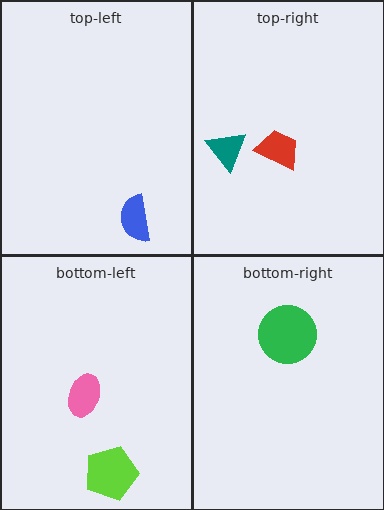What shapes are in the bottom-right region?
The green circle.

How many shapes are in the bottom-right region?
1.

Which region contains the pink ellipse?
The bottom-left region.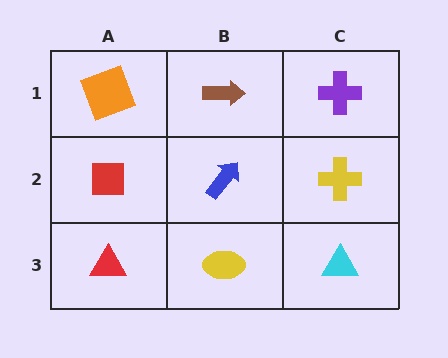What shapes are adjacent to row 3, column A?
A red square (row 2, column A), a yellow ellipse (row 3, column B).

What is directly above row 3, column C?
A yellow cross.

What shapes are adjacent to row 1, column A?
A red square (row 2, column A), a brown arrow (row 1, column B).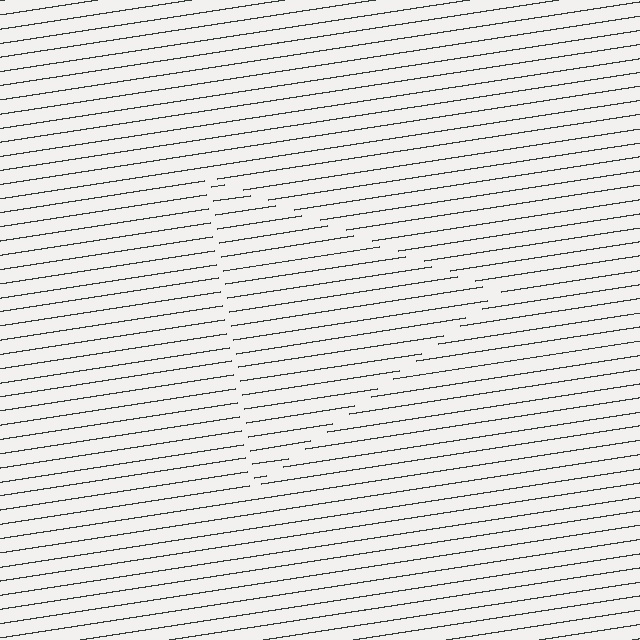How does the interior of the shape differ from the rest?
The interior of the shape contains the same grating, shifted by half a period — the contour is defined by the phase discontinuity where line-ends from the inner and outer gratings abut.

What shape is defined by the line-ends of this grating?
An illusory triangle. The interior of the shape contains the same grating, shifted by half a period — the contour is defined by the phase discontinuity where line-ends from the inner and outer gratings abut.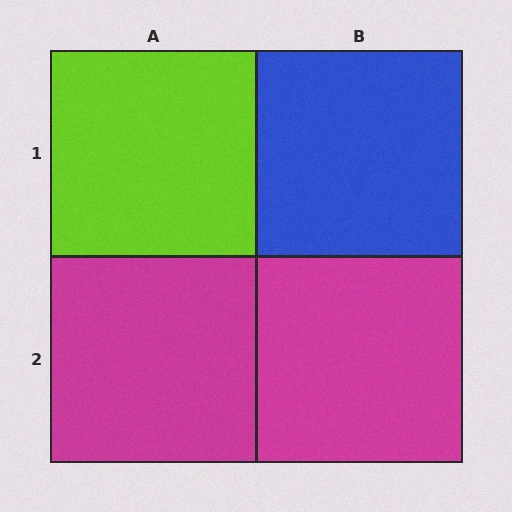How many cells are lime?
1 cell is lime.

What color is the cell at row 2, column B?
Magenta.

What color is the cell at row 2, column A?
Magenta.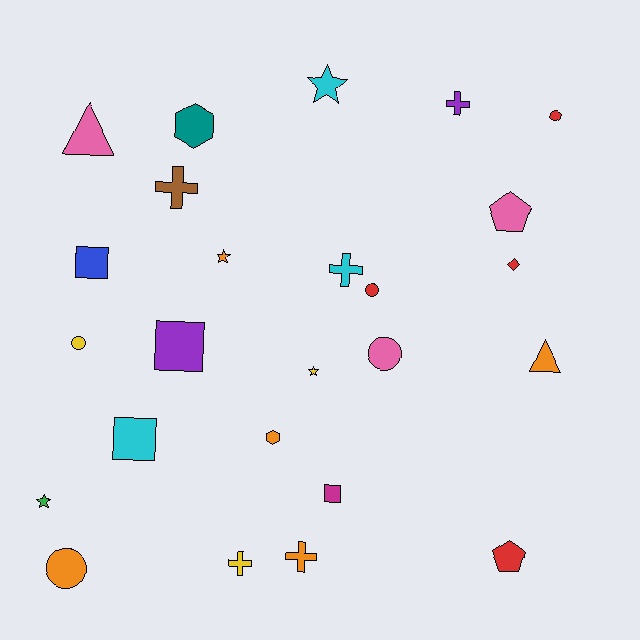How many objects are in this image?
There are 25 objects.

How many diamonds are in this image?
There is 1 diamond.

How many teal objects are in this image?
There is 1 teal object.